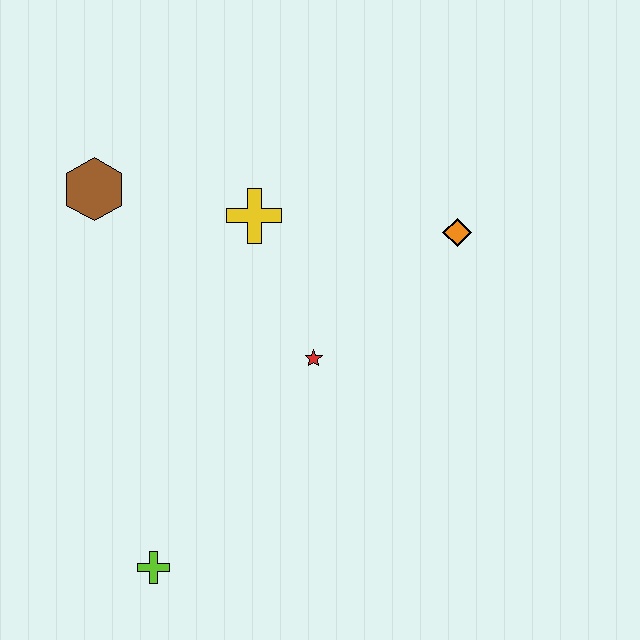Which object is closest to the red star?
The yellow cross is closest to the red star.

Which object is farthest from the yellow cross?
The lime cross is farthest from the yellow cross.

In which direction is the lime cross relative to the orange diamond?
The lime cross is below the orange diamond.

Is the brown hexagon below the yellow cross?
No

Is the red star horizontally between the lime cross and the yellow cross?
No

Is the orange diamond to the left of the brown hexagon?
No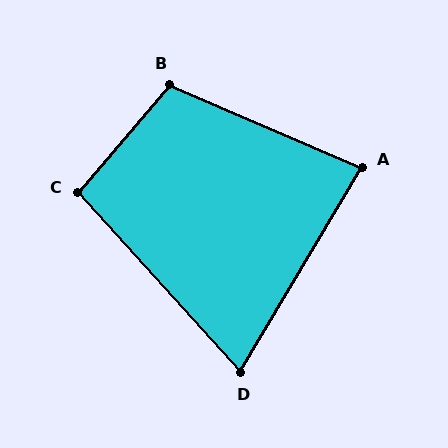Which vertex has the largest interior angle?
B, at approximately 107 degrees.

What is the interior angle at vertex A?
Approximately 82 degrees (acute).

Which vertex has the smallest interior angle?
D, at approximately 73 degrees.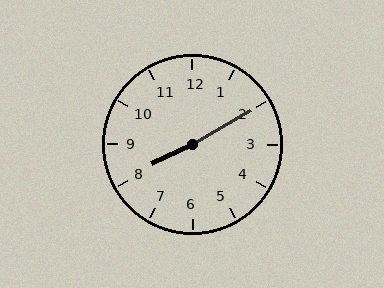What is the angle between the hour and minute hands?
Approximately 175 degrees.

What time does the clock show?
8:10.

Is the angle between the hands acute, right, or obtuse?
It is obtuse.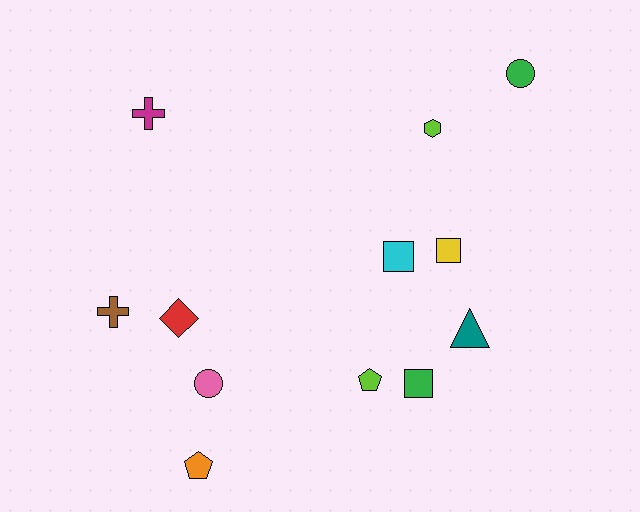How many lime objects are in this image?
There are 2 lime objects.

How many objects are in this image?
There are 12 objects.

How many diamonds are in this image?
There is 1 diamond.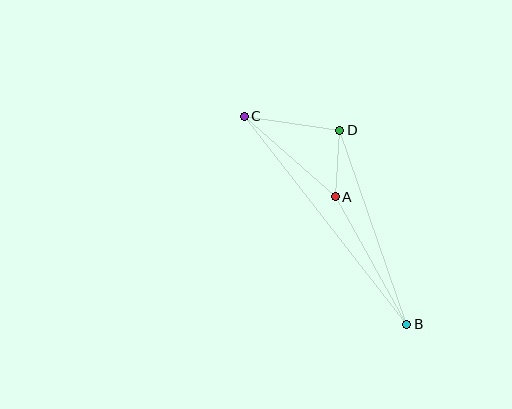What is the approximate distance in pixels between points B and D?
The distance between B and D is approximately 206 pixels.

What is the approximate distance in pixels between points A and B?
The distance between A and B is approximately 146 pixels.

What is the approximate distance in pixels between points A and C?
The distance between A and C is approximately 122 pixels.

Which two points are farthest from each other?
Points B and C are farthest from each other.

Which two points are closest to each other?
Points A and D are closest to each other.